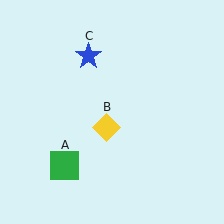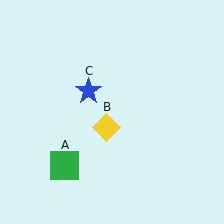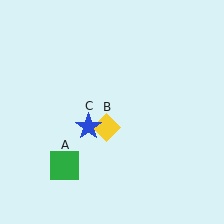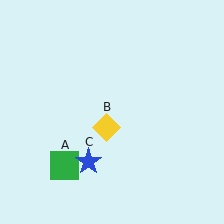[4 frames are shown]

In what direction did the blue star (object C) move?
The blue star (object C) moved down.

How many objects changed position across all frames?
1 object changed position: blue star (object C).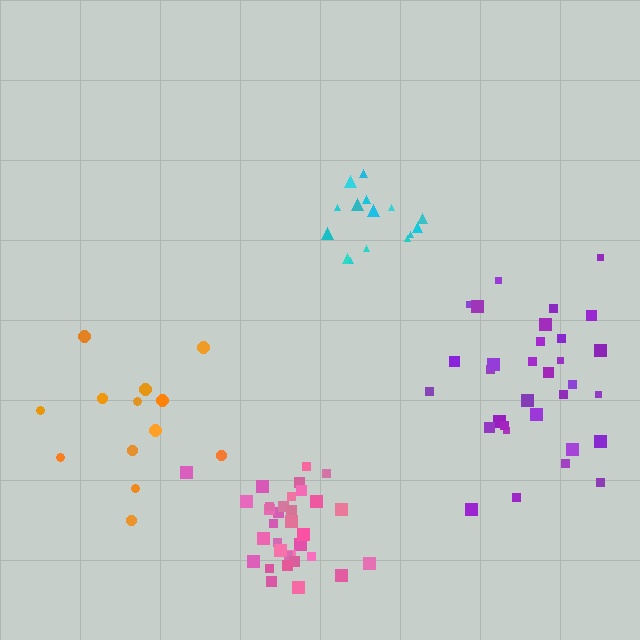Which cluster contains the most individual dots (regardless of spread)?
Purple (33).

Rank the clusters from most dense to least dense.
pink, cyan, purple, orange.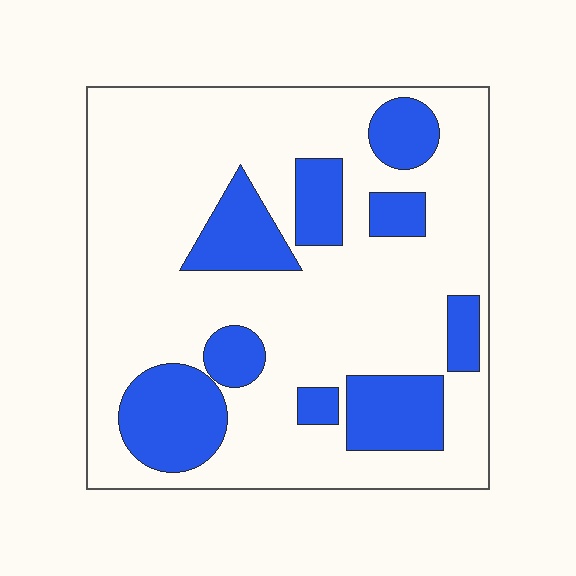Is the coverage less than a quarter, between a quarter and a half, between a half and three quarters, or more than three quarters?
Between a quarter and a half.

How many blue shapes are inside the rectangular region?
9.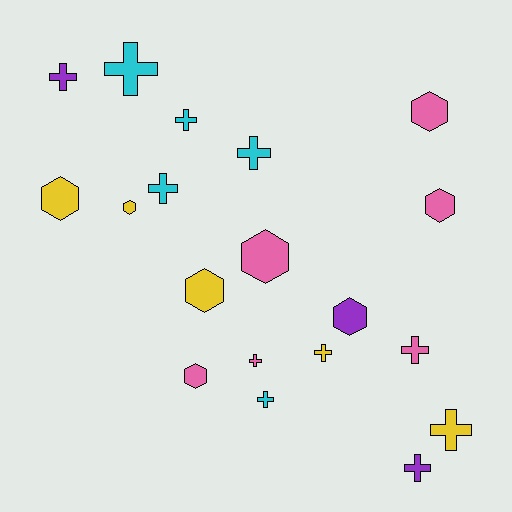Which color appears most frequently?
Pink, with 6 objects.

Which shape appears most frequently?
Cross, with 11 objects.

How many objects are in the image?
There are 19 objects.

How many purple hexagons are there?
There is 1 purple hexagon.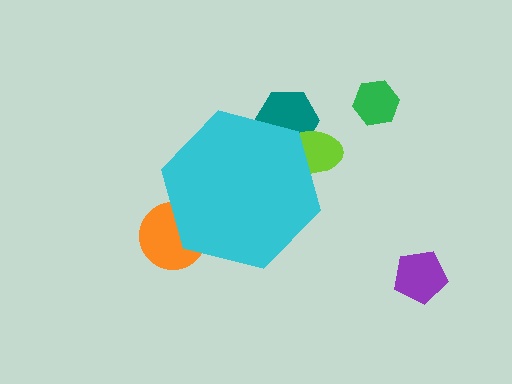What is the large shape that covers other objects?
A cyan hexagon.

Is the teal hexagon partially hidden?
Yes, the teal hexagon is partially hidden behind the cyan hexagon.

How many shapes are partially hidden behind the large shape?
3 shapes are partially hidden.